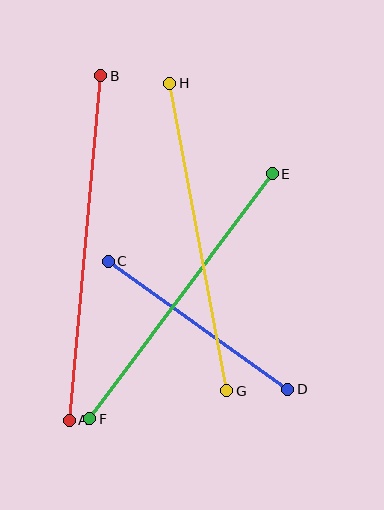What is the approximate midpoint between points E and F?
The midpoint is at approximately (181, 296) pixels.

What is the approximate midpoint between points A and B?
The midpoint is at approximately (85, 248) pixels.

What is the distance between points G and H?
The distance is approximately 313 pixels.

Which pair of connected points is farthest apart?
Points A and B are farthest apart.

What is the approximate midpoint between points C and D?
The midpoint is at approximately (198, 325) pixels.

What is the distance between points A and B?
The distance is approximately 346 pixels.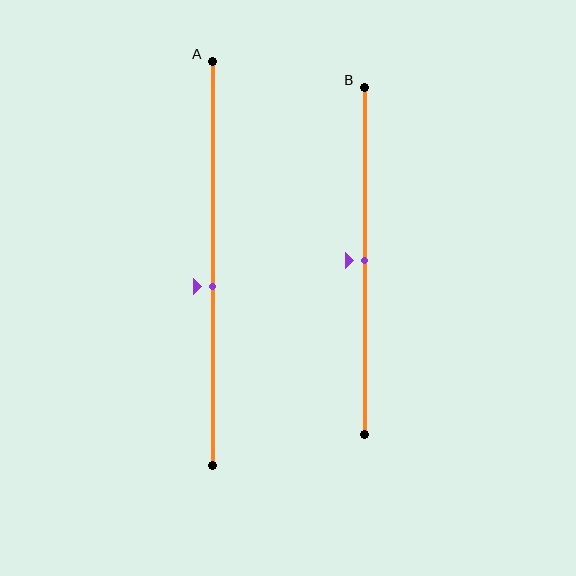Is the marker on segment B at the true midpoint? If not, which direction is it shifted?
Yes, the marker on segment B is at the true midpoint.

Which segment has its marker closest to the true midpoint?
Segment B has its marker closest to the true midpoint.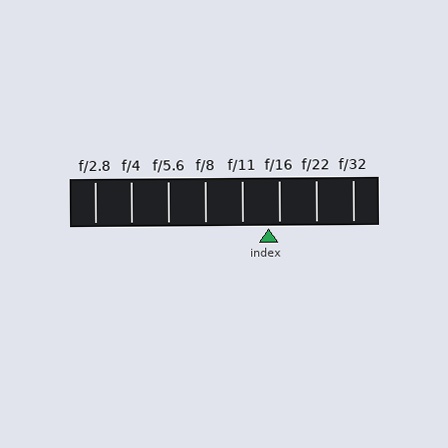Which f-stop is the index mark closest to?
The index mark is closest to f/16.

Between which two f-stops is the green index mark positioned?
The index mark is between f/11 and f/16.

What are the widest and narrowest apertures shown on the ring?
The widest aperture shown is f/2.8 and the narrowest is f/32.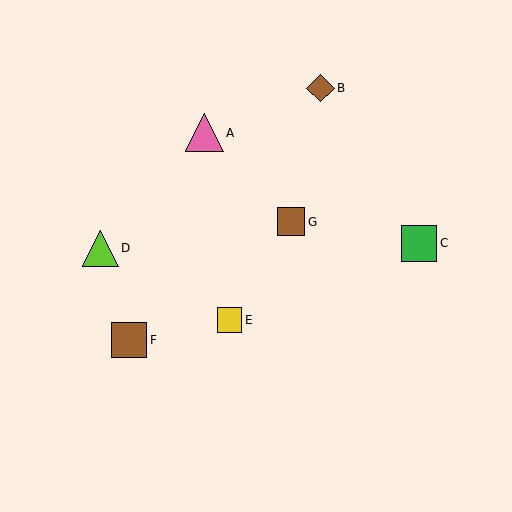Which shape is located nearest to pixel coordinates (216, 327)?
The yellow square (labeled E) at (230, 320) is nearest to that location.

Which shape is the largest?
The pink triangle (labeled A) is the largest.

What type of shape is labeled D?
Shape D is a lime triangle.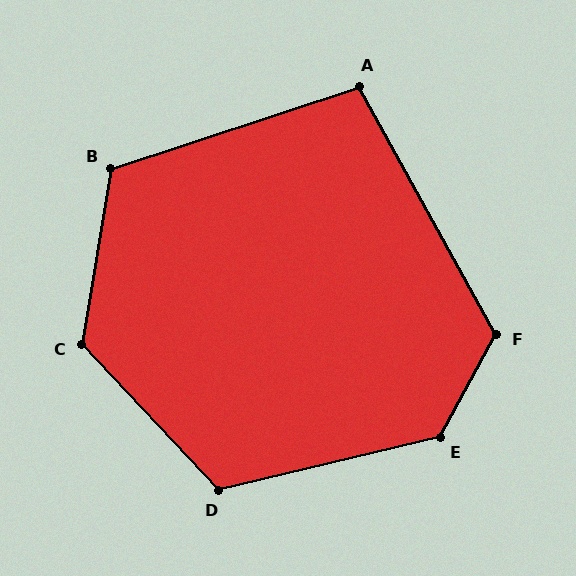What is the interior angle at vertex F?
Approximately 123 degrees (obtuse).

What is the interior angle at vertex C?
Approximately 128 degrees (obtuse).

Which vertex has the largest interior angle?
E, at approximately 132 degrees.